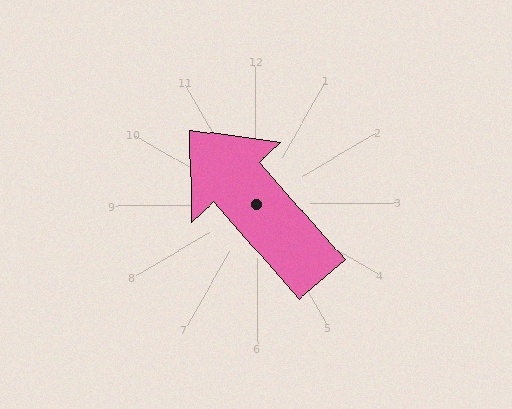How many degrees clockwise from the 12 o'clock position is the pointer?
Approximately 319 degrees.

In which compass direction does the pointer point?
Northwest.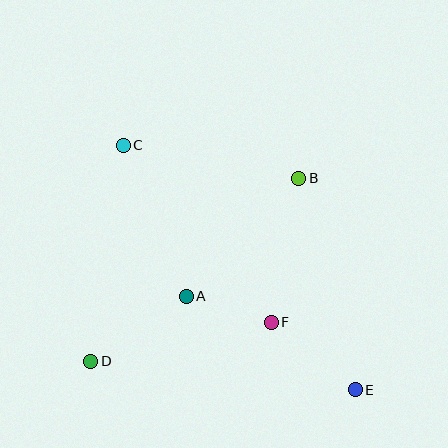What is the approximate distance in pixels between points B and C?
The distance between B and C is approximately 179 pixels.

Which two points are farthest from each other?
Points C and E are farthest from each other.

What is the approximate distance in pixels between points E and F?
The distance between E and F is approximately 108 pixels.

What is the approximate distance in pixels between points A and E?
The distance between A and E is approximately 193 pixels.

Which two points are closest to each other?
Points A and F are closest to each other.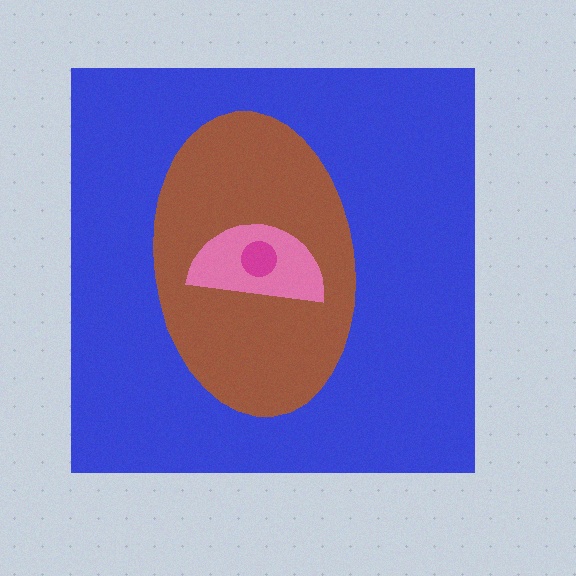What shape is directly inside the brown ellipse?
The pink semicircle.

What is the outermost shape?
The blue square.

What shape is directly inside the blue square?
The brown ellipse.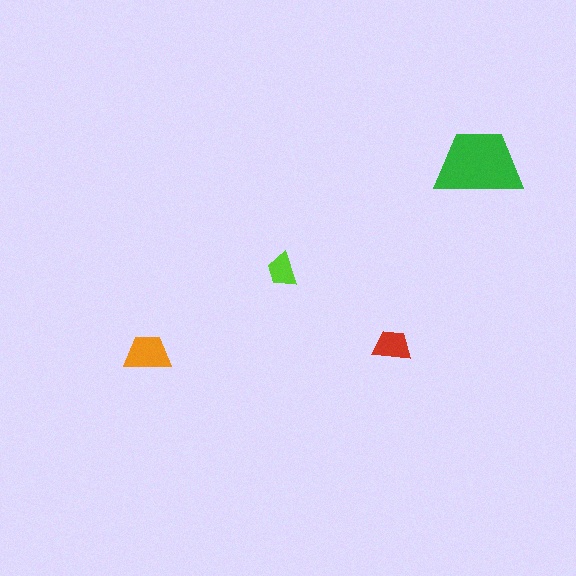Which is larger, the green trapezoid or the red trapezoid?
The green one.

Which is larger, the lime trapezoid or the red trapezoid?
The red one.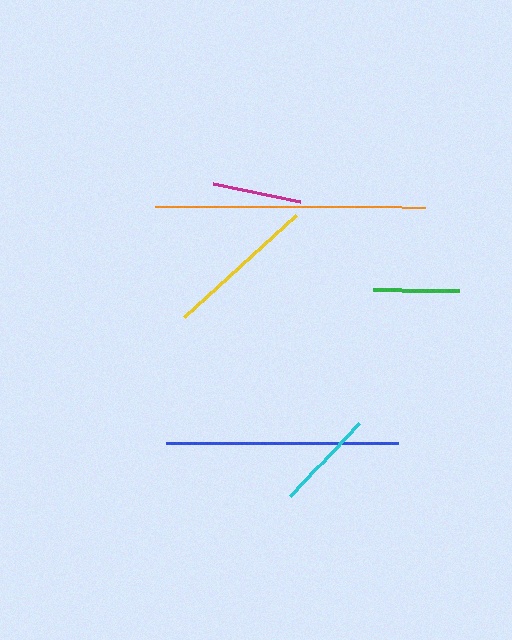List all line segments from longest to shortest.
From longest to shortest: orange, blue, yellow, cyan, magenta, green.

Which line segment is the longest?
The orange line is the longest at approximately 270 pixels.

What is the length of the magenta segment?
The magenta segment is approximately 89 pixels long.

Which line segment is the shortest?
The green line is the shortest at approximately 85 pixels.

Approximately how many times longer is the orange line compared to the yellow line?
The orange line is approximately 1.8 times the length of the yellow line.